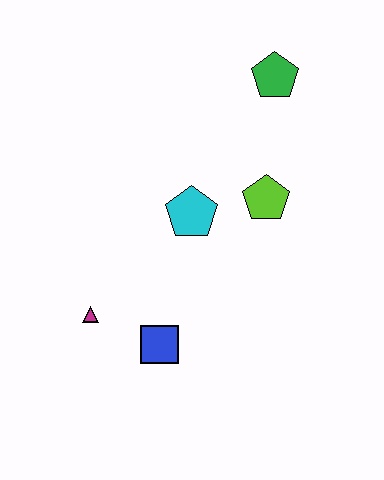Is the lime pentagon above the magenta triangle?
Yes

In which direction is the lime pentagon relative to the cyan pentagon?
The lime pentagon is to the right of the cyan pentagon.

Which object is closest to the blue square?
The magenta triangle is closest to the blue square.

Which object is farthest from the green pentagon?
The magenta triangle is farthest from the green pentagon.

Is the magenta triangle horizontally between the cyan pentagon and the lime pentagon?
No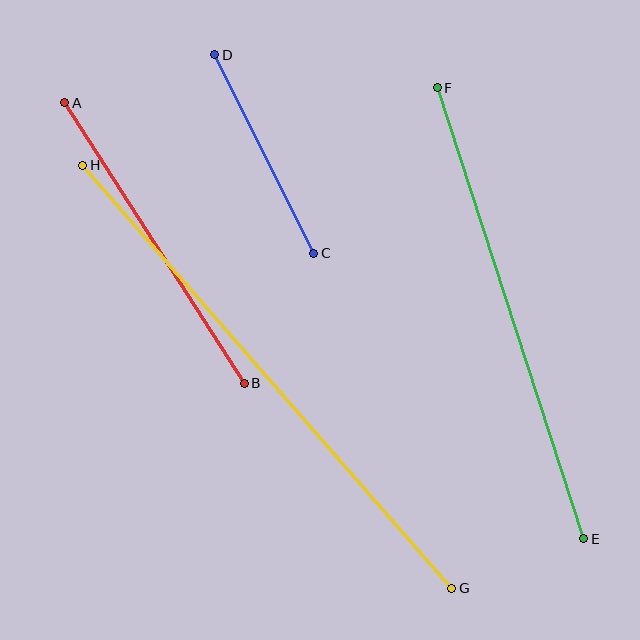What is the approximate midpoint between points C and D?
The midpoint is at approximately (264, 154) pixels.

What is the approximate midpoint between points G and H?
The midpoint is at approximately (267, 377) pixels.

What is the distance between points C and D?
The distance is approximately 222 pixels.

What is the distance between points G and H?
The distance is approximately 561 pixels.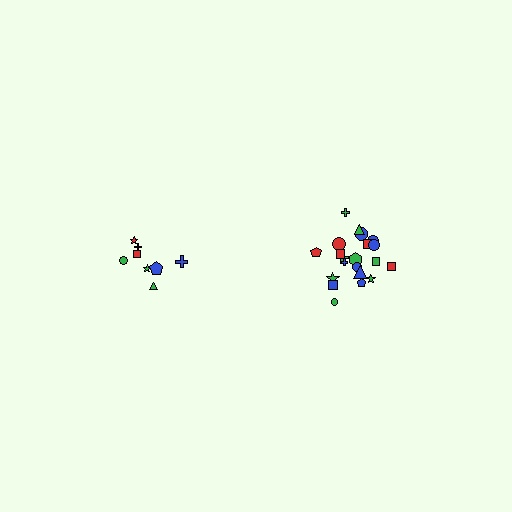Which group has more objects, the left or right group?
The right group.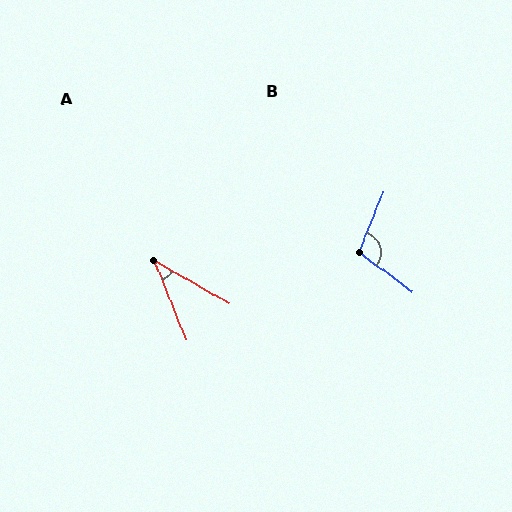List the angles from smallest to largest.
A (38°), B (104°).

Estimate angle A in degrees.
Approximately 38 degrees.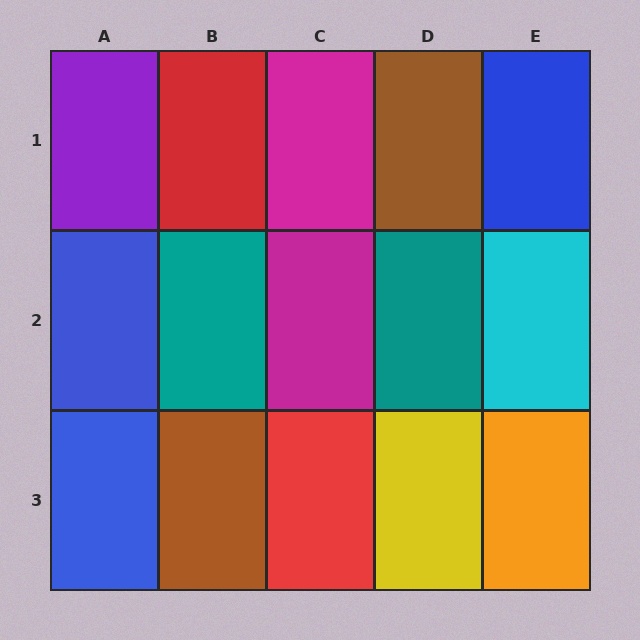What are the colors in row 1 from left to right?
Purple, red, magenta, brown, blue.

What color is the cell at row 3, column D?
Yellow.